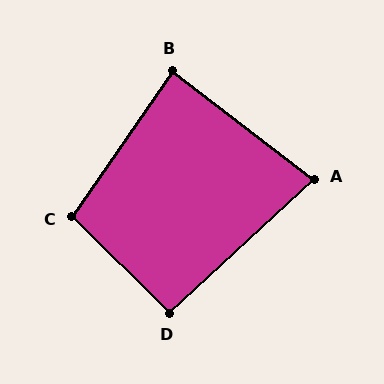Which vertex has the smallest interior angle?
A, at approximately 80 degrees.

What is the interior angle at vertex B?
Approximately 87 degrees (approximately right).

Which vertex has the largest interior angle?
C, at approximately 100 degrees.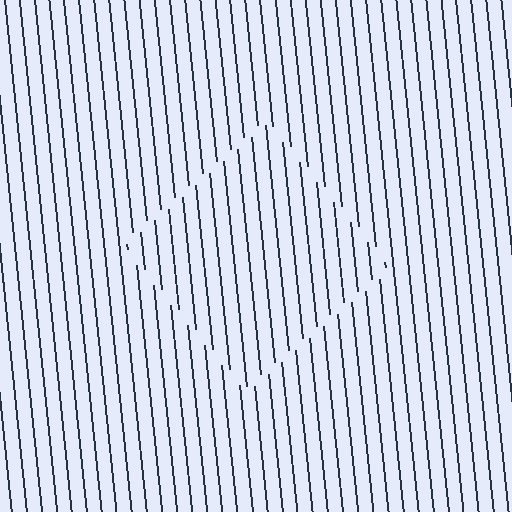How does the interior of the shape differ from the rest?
The interior of the shape contains the same grating, shifted by half a period — the contour is defined by the phase discontinuity where line-ends from the inner and outer gratings abut.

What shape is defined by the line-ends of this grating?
An illusory square. The interior of the shape contains the same grating, shifted by half a period — the contour is defined by the phase discontinuity where line-ends from the inner and outer gratings abut.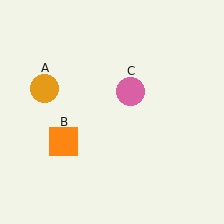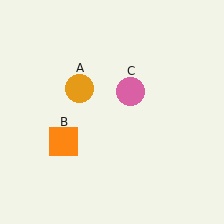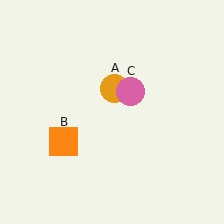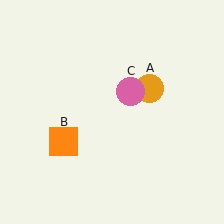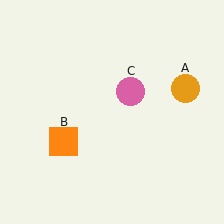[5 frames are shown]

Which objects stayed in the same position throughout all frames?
Orange square (object B) and pink circle (object C) remained stationary.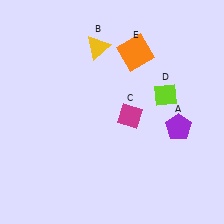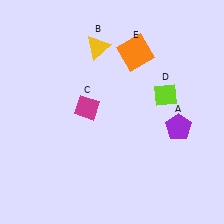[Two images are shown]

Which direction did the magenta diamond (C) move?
The magenta diamond (C) moved left.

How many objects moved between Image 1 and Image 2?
1 object moved between the two images.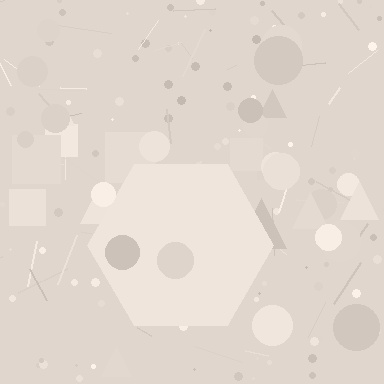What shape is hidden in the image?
A hexagon is hidden in the image.